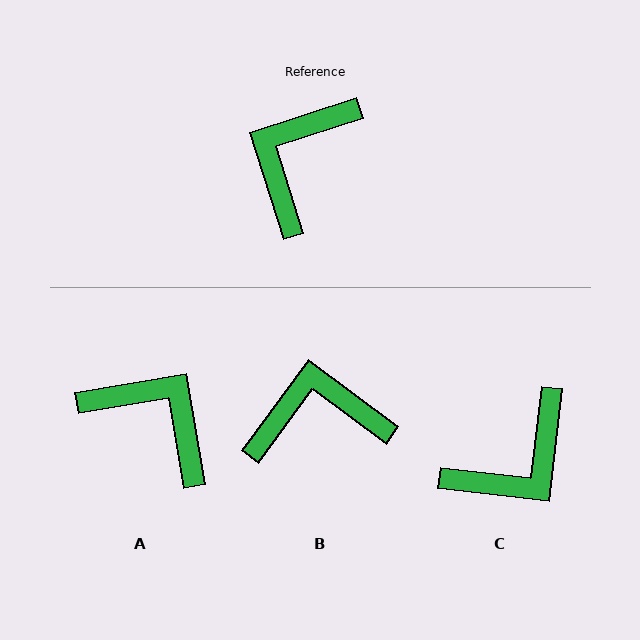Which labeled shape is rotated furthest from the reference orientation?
C, about 156 degrees away.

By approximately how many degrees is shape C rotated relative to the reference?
Approximately 156 degrees counter-clockwise.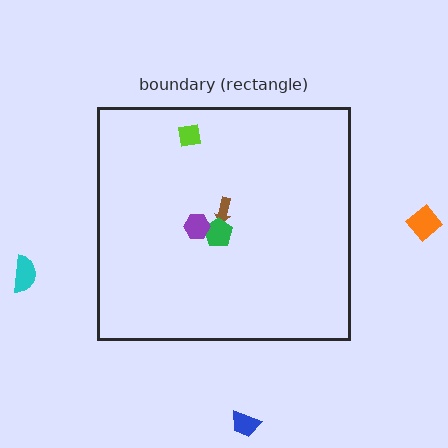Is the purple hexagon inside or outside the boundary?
Inside.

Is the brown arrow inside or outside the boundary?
Inside.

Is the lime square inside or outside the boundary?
Inside.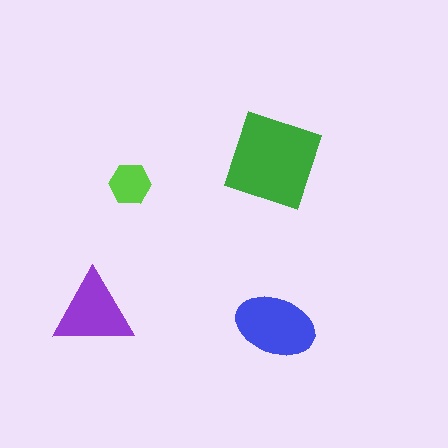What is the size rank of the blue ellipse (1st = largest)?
2nd.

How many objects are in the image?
There are 4 objects in the image.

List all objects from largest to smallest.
The green square, the blue ellipse, the purple triangle, the lime hexagon.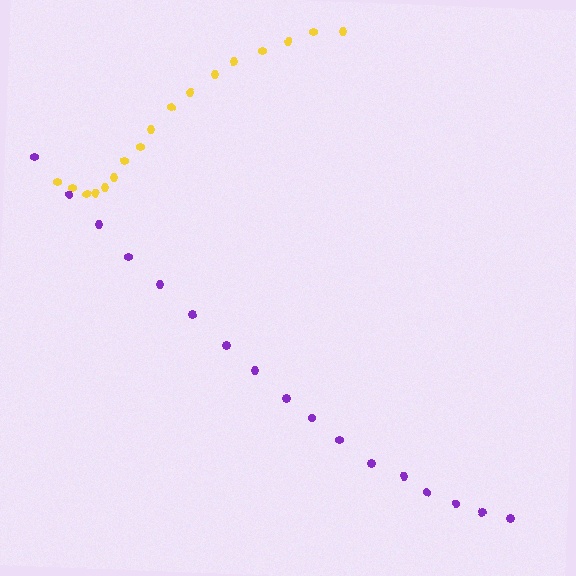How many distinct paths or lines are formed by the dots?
There are 2 distinct paths.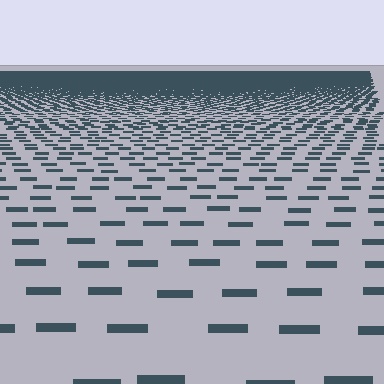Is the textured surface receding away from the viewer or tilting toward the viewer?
The surface is receding away from the viewer. Texture elements get smaller and denser toward the top.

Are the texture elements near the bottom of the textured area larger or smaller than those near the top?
Larger. Near the bottom, elements are closer to the viewer and appear at a bigger on-screen size.